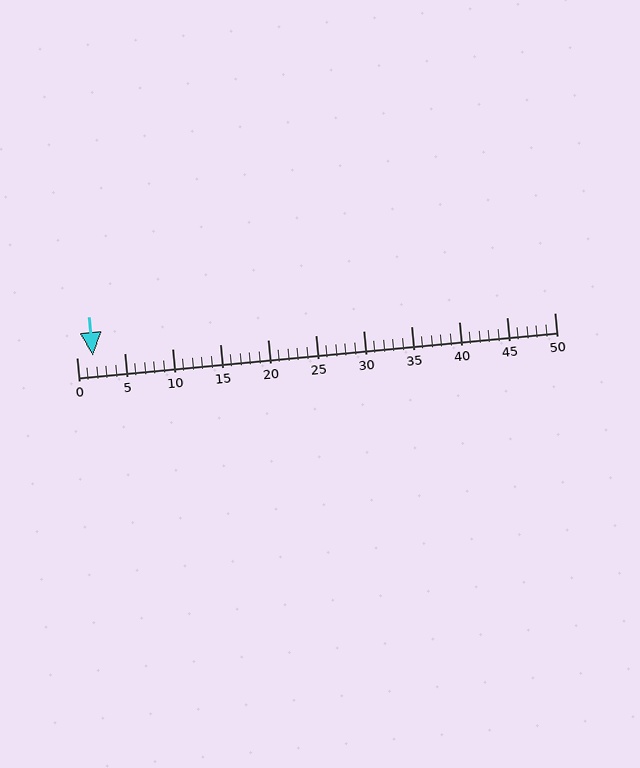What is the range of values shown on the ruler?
The ruler shows values from 0 to 50.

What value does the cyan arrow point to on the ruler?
The cyan arrow points to approximately 2.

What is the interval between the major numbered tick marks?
The major tick marks are spaced 5 units apart.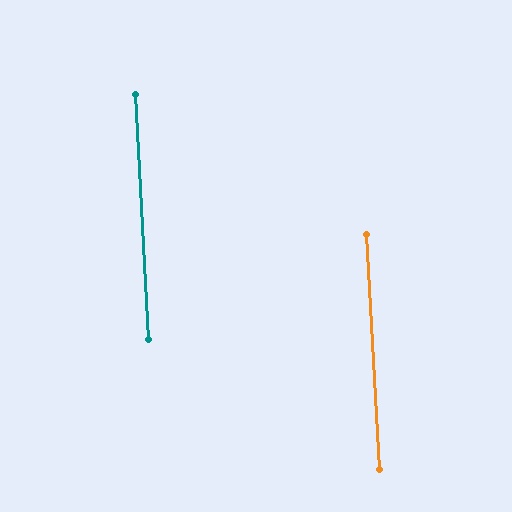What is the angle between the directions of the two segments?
Approximately 0 degrees.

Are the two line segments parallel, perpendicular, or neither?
Parallel — their directions differ by only 0.2°.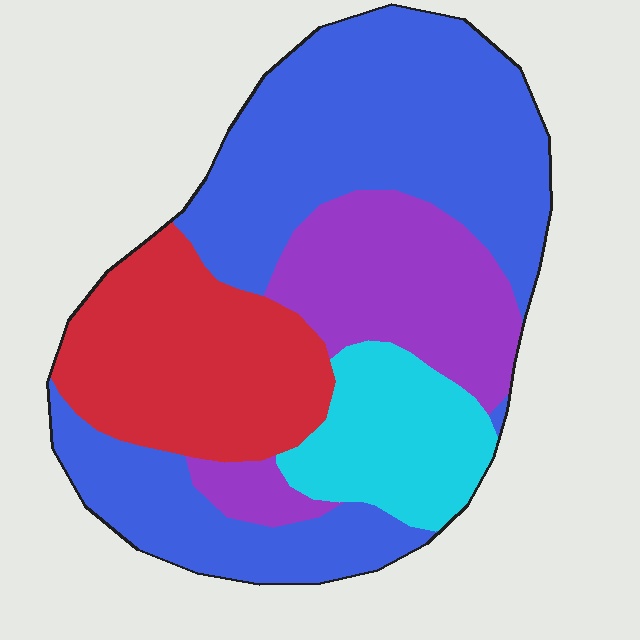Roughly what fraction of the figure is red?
Red takes up about one fifth (1/5) of the figure.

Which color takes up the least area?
Cyan, at roughly 15%.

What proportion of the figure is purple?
Purple covers around 20% of the figure.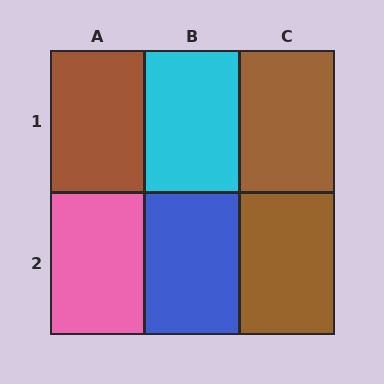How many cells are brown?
3 cells are brown.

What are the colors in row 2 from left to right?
Pink, blue, brown.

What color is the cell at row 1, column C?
Brown.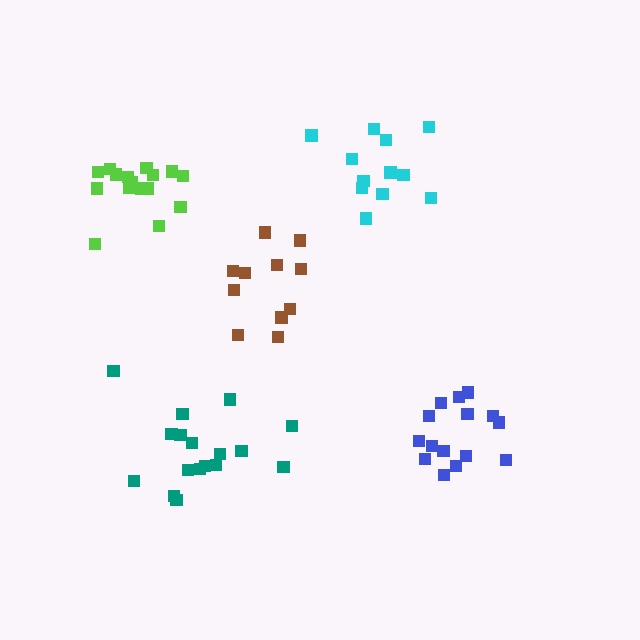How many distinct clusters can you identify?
There are 5 distinct clusters.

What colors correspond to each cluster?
The clusters are colored: teal, brown, lime, blue, cyan.